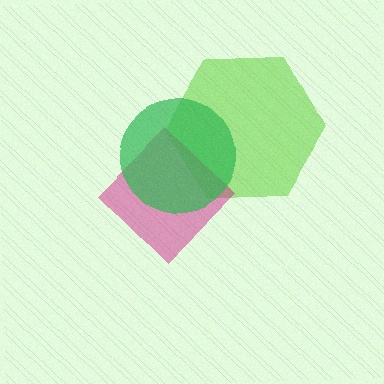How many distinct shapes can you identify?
There are 3 distinct shapes: a lime hexagon, a magenta diamond, a green circle.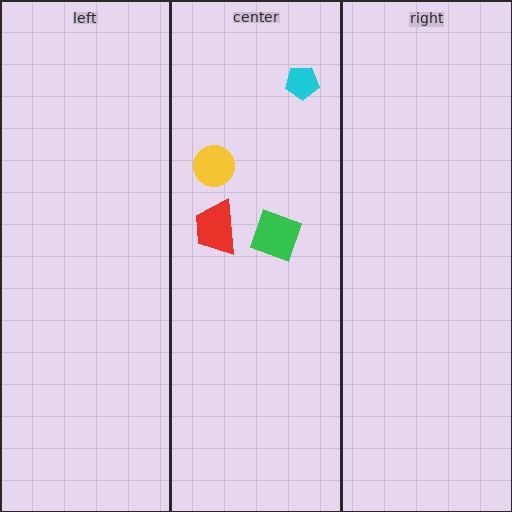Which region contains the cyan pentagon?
The center region.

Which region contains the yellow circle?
The center region.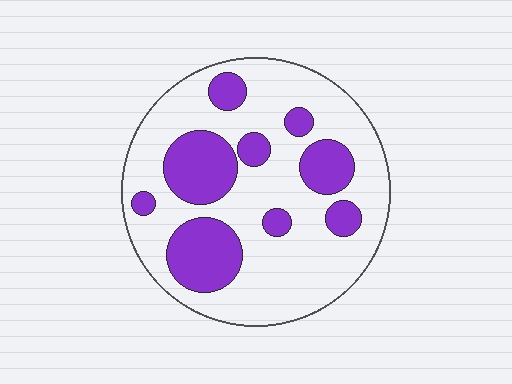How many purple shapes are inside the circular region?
9.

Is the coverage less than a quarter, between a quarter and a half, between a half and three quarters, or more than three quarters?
Between a quarter and a half.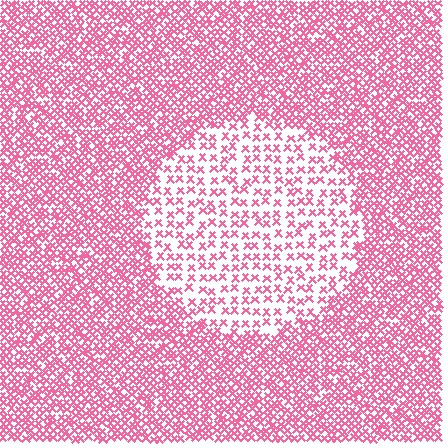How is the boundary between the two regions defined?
The boundary is defined by a change in element density (approximately 2.3x ratio). All elements are the same color, size, and shape.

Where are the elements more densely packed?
The elements are more densely packed outside the circle boundary.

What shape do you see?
I see a circle.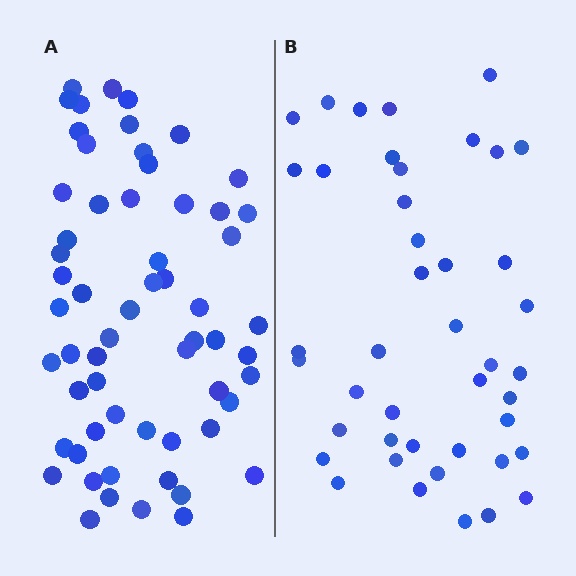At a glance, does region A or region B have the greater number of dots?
Region A (the left region) has more dots.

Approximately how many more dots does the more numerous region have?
Region A has approximately 15 more dots than region B.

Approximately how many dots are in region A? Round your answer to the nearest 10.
About 60 dots.